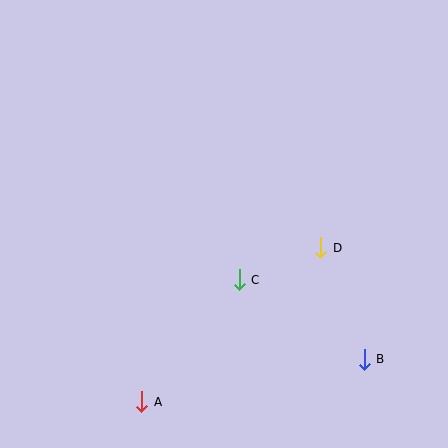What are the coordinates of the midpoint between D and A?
The midpoint between D and A is at (231, 325).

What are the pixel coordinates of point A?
Point A is at (142, 402).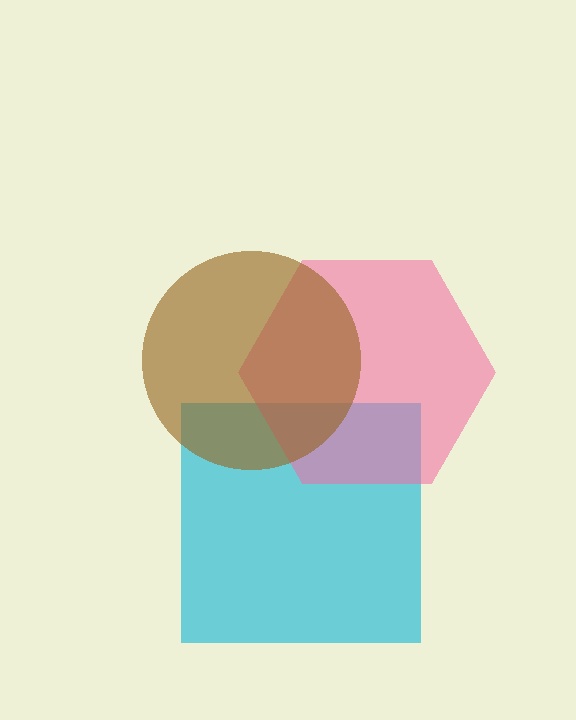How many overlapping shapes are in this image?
There are 3 overlapping shapes in the image.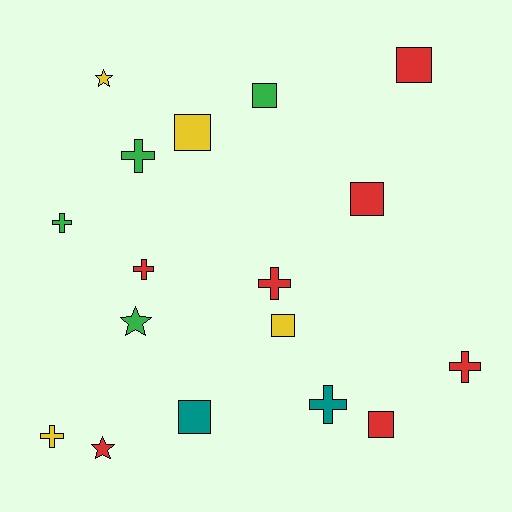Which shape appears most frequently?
Cross, with 7 objects.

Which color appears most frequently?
Red, with 7 objects.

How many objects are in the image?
There are 17 objects.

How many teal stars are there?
There are no teal stars.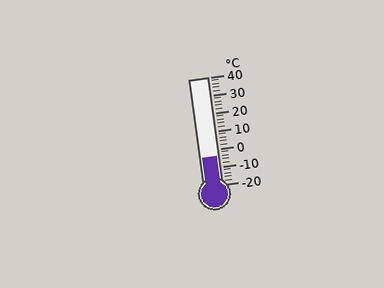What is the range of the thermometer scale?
The thermometer scale ranges from -20°C to 40°C.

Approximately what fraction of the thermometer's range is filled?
The thermometer is filled to approximately 25% of its range.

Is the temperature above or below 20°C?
The temperature is below 20°C.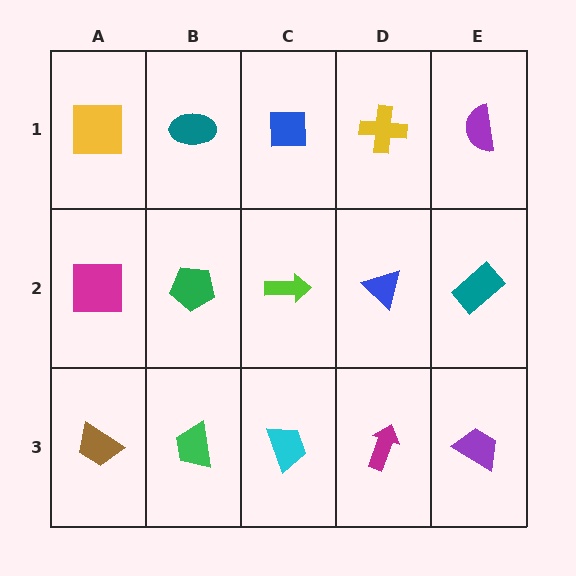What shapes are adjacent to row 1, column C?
A lime arrow (row 2, column C), a teal ellipse (row 1, column B), a yellow cross (row 1, column D).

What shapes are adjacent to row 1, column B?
A green pentagon (row 2, column B), a yellow square (row 1, column A), a blue square (row 1, column C).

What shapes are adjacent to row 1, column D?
A blue triangle (row 2, column D), a blue square (row 1, column C), a purple semicircle (row 1, column E).